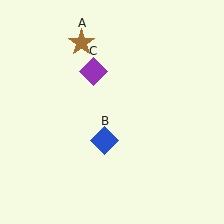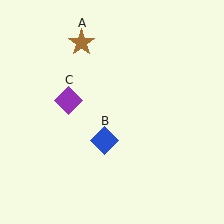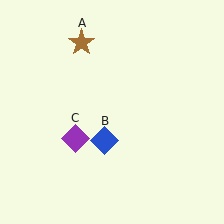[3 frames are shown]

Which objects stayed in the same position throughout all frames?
Brown star (object A) and blue diamond (object B) remained stationary.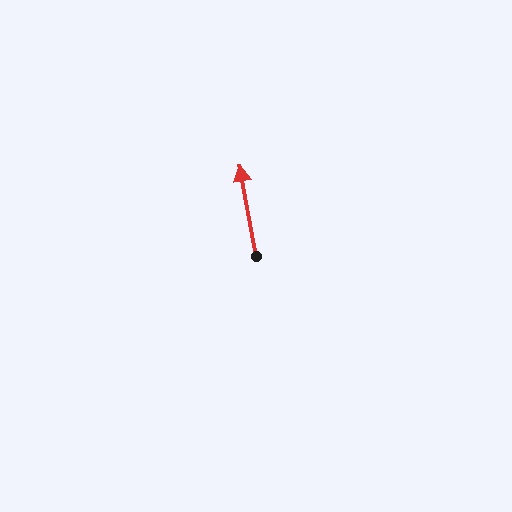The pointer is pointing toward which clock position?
Roughly 12 o'clock.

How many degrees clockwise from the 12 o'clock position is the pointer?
Approximately 350 degrees.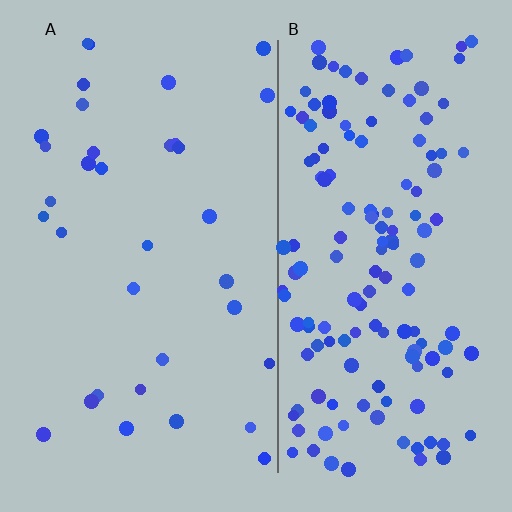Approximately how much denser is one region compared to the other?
Approximately 4.2× — region B over region A.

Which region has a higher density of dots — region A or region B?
B (the right).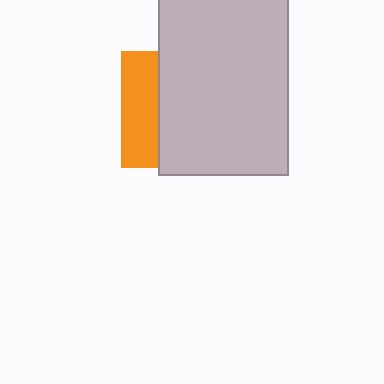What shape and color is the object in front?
The object in front is a light gray rectangle.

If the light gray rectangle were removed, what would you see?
You would see the complete orange square.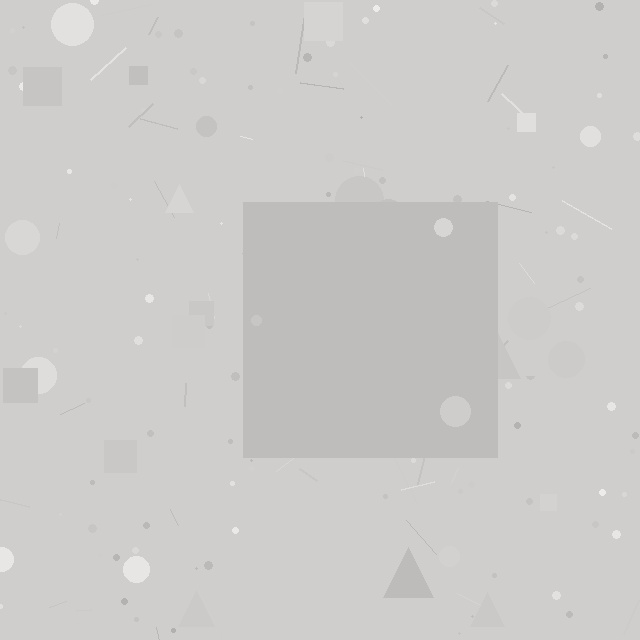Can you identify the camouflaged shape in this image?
The camouflaged shape is a square.